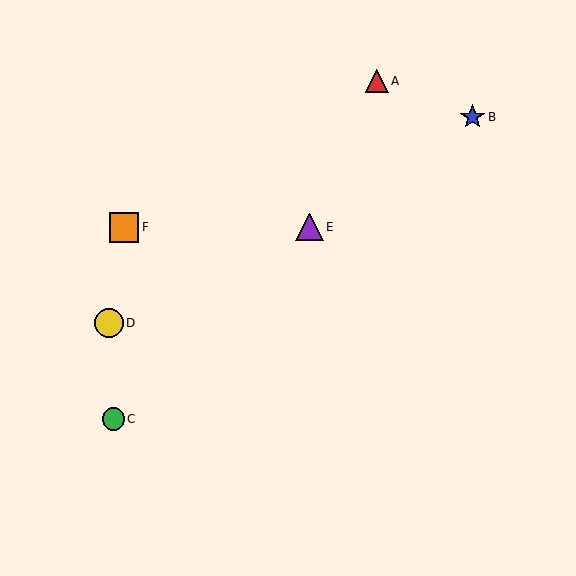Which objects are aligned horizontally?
Objects E, F are aligned horizontally.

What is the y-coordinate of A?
Object A is at y≈81.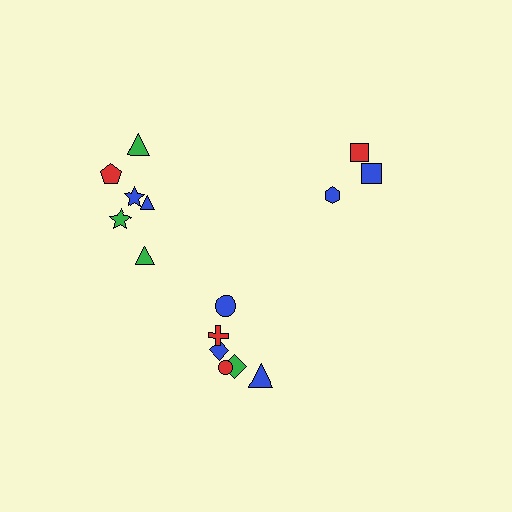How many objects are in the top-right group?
There are 3 objects.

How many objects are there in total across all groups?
There are 15 objects.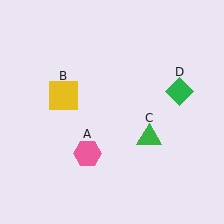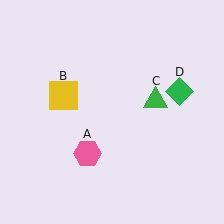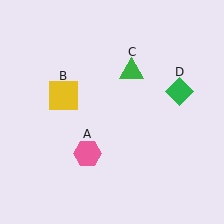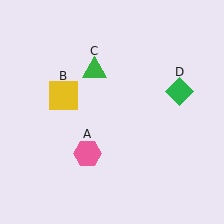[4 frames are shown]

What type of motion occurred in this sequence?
The green triangle (object C) rotated counterclockwise around the center of the scene.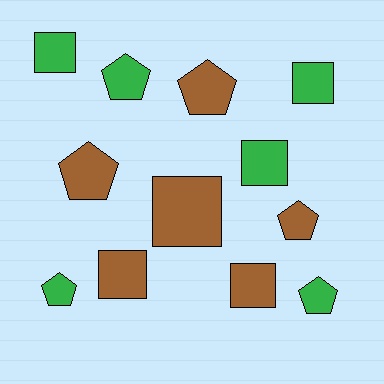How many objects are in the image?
There are 12 objects.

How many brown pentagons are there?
There are 3 brown pentagons.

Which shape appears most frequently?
Pentagon, with 6 objects.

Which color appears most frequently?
Brown, with 6 objects.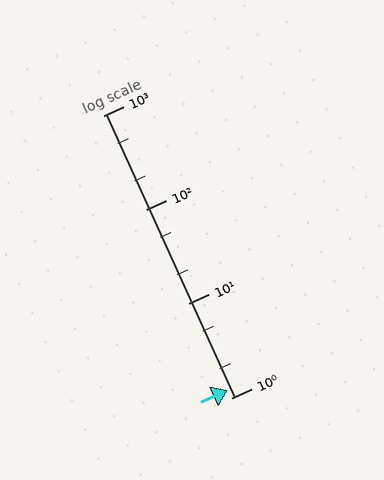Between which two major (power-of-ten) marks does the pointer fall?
The pointer is between 1 and 10.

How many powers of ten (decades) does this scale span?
The scale spans 3 decades, from 1 to 1000.